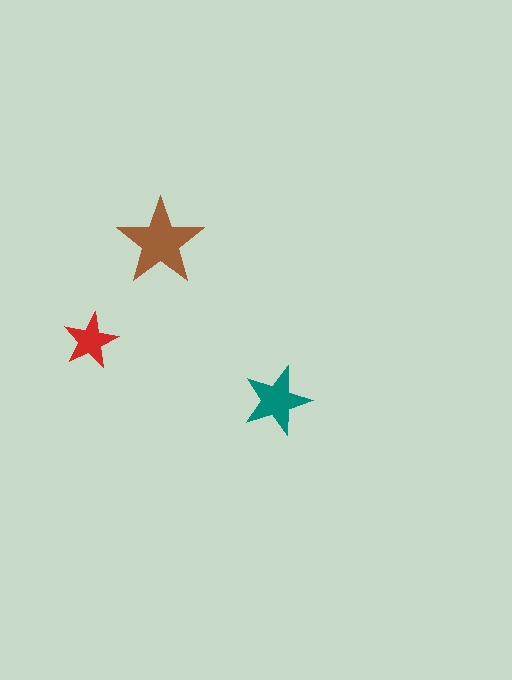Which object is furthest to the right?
The teal star is rightmost.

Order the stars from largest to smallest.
the brown one, the teal one, the red one.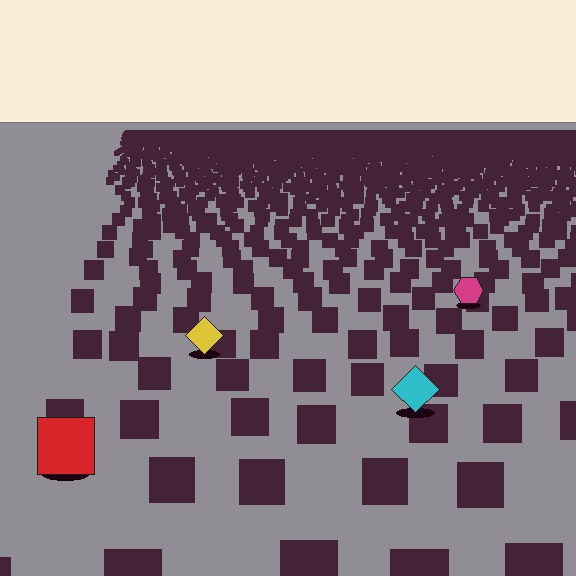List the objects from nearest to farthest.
From nearest to farthest: the red square, the cyan diamond, the yellow diamond, the magenta hexagon.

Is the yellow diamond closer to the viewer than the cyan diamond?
No. The cyan diamond is closer — you can tell from the texture gradient: the ground texture is coarser near it.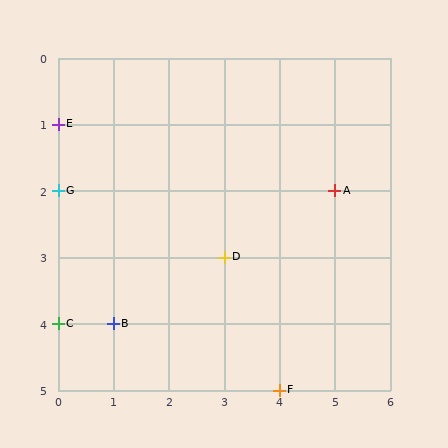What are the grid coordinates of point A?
Point A is at grid coordinates (5, 2).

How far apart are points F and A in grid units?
Points F and A are 1 column and 3 rows apart (about 3.2 grid units diagonally).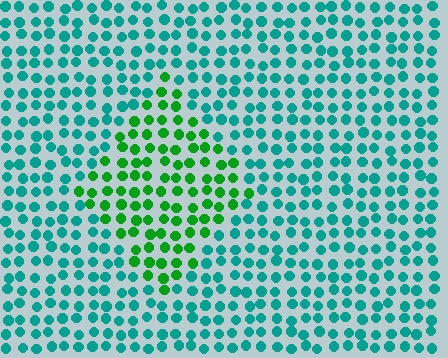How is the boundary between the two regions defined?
The boundary is defined purely by a slight shift in hue (about 47 degrees). Spacing, size, and orientation are identical on both sides.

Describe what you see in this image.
The image is filled with small teal elements in a uniform arrangement. A diamond-shaped region is visible where the elements are tinted to a slightly different hue, forming a subtle color boundary.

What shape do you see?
I see a diamond.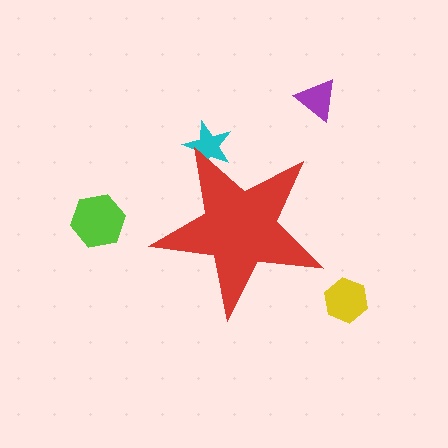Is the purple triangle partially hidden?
No, the purple triangle is fully visible.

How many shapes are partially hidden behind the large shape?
1 shape is partially hidden.